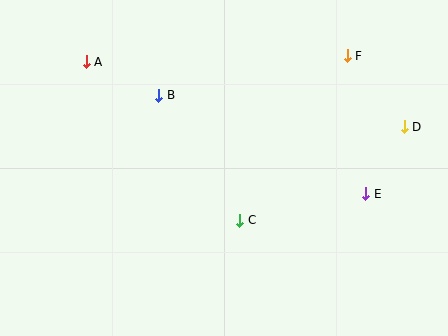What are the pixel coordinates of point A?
Point A is at (86, 62).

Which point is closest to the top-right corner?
Point F is closest to the top-right corner.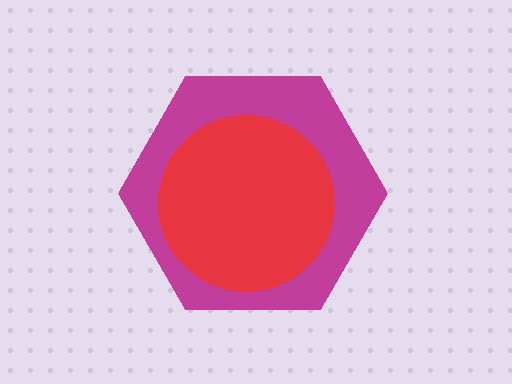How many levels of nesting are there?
2.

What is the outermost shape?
The magenta hexagon.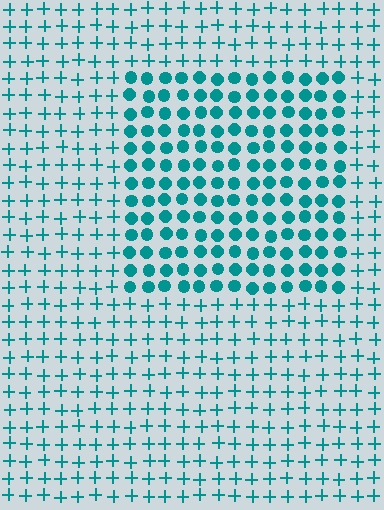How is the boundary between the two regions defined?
The boundary is defined by a change in element shape: circles inside vs. plus signs outside. All elements share the same color and spacing.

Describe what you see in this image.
The image is filled with small teal elements arranged in a uniform grid. A rectangle-shaped region contains circles, while the surrounding area contains plus signs. The boundary is defined purely by the change in element shape.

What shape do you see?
I see a rectangle.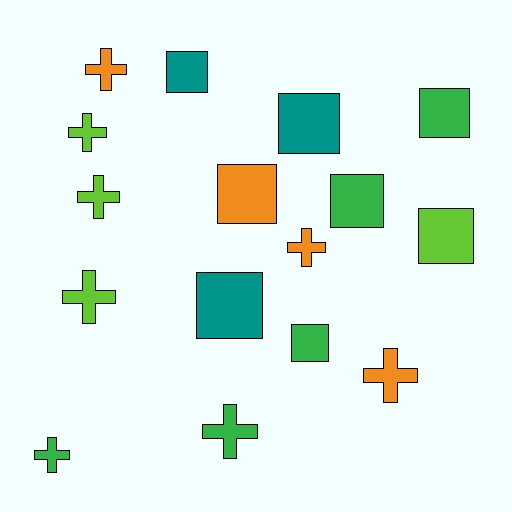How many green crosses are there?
There are 2 green crosses.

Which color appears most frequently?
Green, with 5 objects.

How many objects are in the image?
There are 16 objects.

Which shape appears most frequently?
Cross, with 8 objects.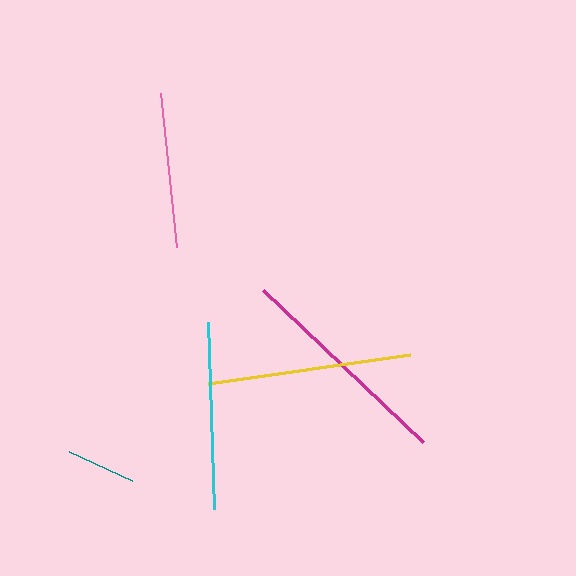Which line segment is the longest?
The magenta line is the longest at approximately 221 pixels.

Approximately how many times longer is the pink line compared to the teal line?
The pink line is approximately 2.2 times the length of the teal line.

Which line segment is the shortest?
The teal line is the shortest at approximately 69 pixels.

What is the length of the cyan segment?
The cyan segment is approximately 187 pixels long.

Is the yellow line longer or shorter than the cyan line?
The yellow line is longer than the cyan line.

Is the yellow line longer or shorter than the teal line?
The yellow line is longer than the teal line.